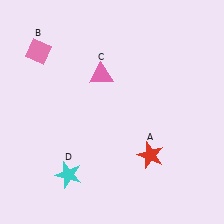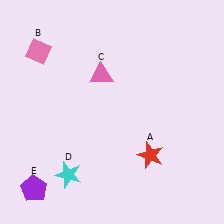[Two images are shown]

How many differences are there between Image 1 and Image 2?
There is 1 difference between the two images.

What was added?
A purple pentagon (E) was added in Image 2.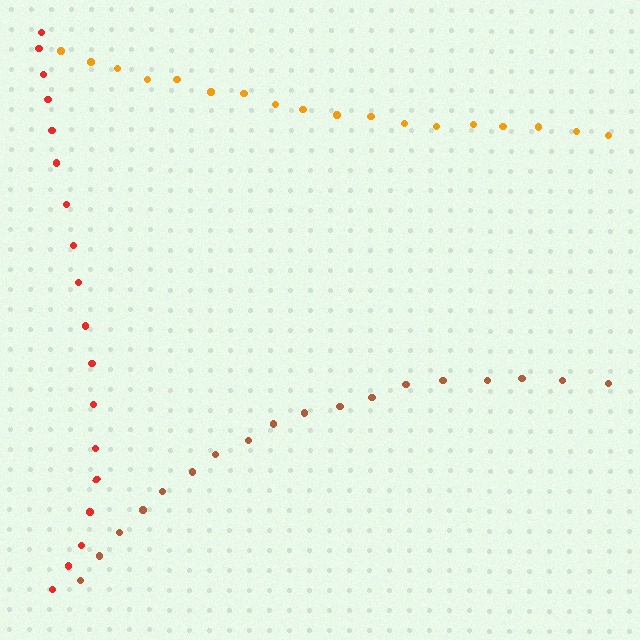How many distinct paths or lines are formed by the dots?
There are 3 distinct paths.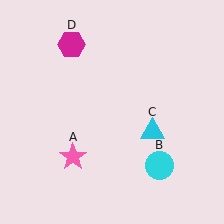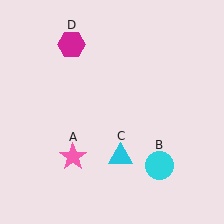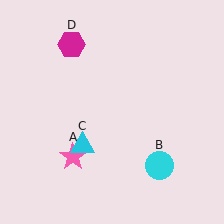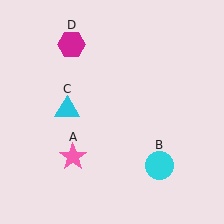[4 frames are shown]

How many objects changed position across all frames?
1 object changed position: cyan triangle (object C).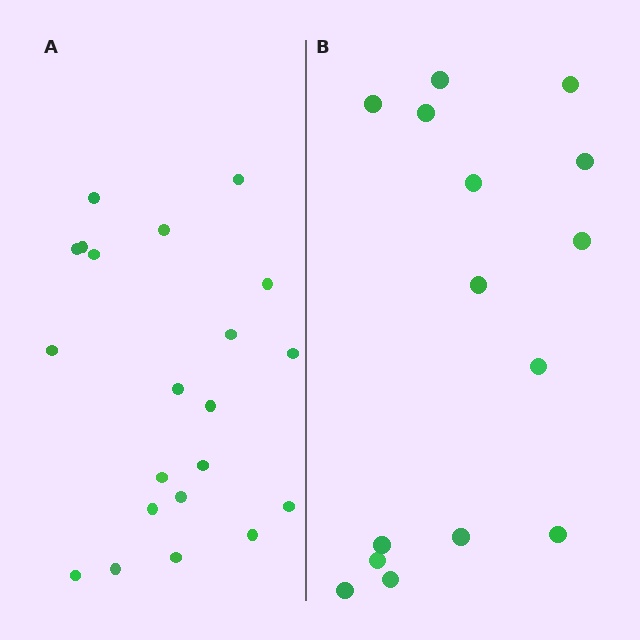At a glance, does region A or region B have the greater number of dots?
Region A (the left region) has more dots.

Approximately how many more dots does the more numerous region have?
Region A has about 6 more dots than region B.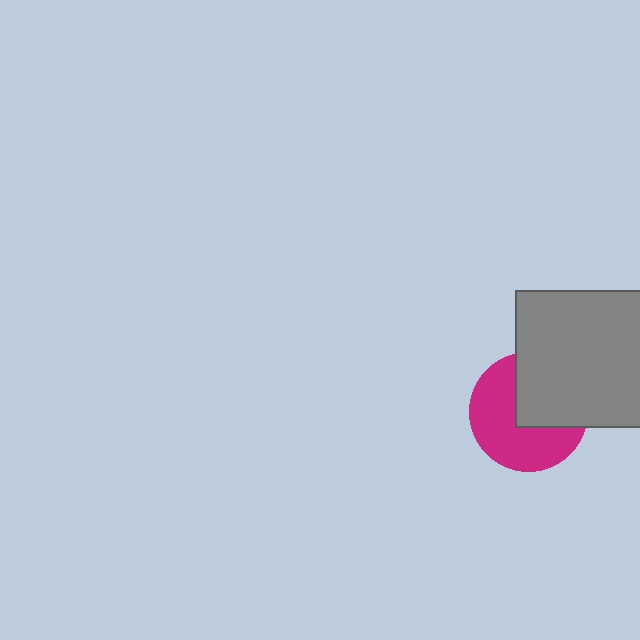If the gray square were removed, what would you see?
You would see the complete magenta circle.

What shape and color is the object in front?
The object in front is a gray square.